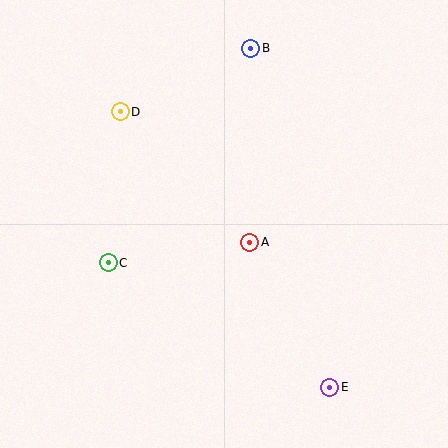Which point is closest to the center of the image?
Point A at (250, 242) is closest to the center.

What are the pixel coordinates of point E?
Point E is at (330, 387).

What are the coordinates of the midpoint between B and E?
The midpoint between B and E is at (290, 218).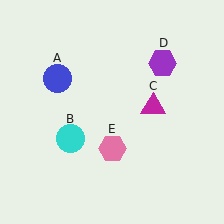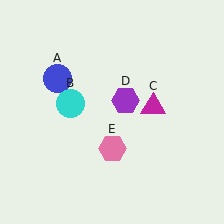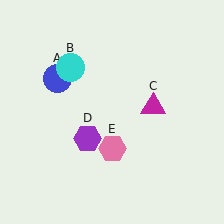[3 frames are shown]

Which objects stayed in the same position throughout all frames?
Blue circle (object A) and magenta triangle (object C) and pink hexagon (object E) remained stationary.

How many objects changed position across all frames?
2 objects changed position: cyan circle (object B), purple hexagon (object D).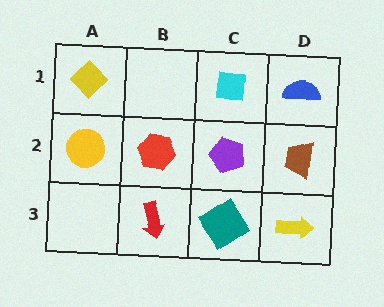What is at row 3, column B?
A red arrow.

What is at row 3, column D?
A yellow arrow.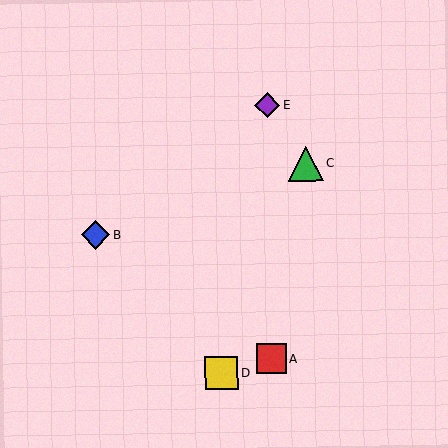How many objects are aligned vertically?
2 objects (A, E) are aligned vertically.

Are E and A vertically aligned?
Yes, both are at x≈267.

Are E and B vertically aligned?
No, E is at x≈267 and B is at x≈96.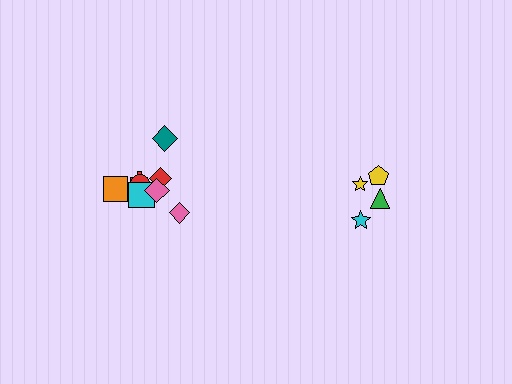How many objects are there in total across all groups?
There are 12 objects.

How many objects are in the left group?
There are 8 objects.